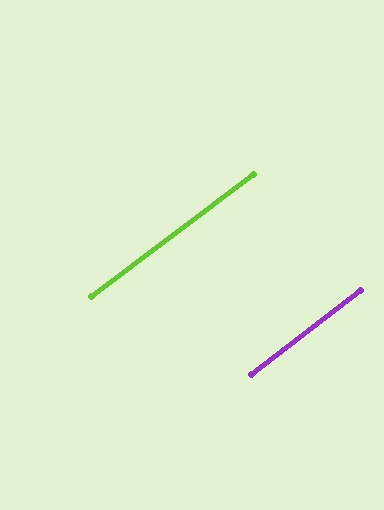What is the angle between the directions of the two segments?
Approximately 1 degree.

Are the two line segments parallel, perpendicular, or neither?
Parallel — their directions differ by only 0.7°.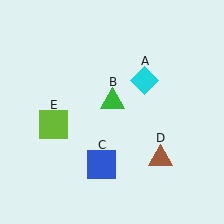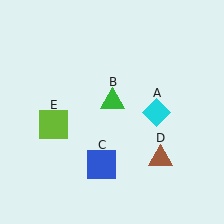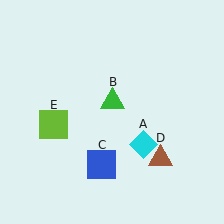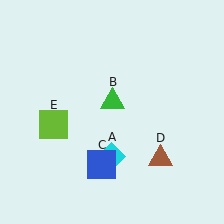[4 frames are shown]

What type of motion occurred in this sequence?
The cyan diamond (object A) rotated clockwise around the center of the scene.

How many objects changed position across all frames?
1 object changed position: cyan diamond (object A).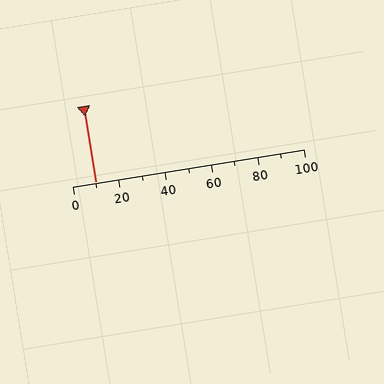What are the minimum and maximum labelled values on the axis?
The axis runs from 0 to 100.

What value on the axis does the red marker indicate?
The marker indicates approximately 10.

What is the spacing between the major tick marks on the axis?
The major ticks are spaced 20 apart.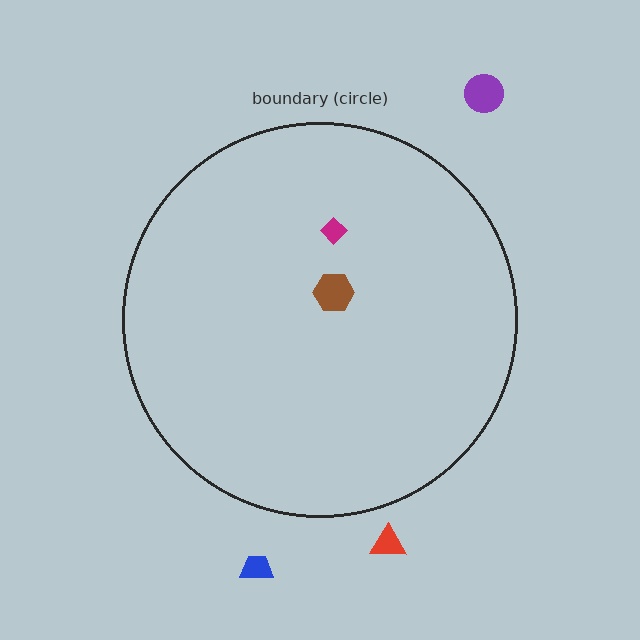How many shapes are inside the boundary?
2 inside, 3 outside.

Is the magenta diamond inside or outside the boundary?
Inside.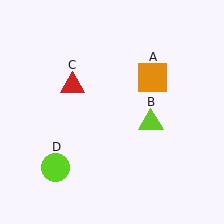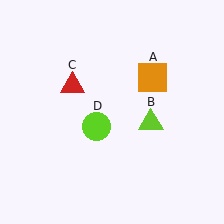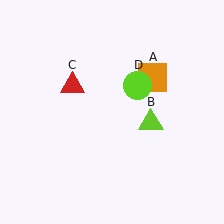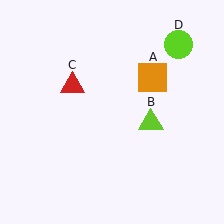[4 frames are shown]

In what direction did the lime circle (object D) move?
The lime circle (object D) moved up and to the right.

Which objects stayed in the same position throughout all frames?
Orange square (object A) and lime triangle (object B) and red triangle (object C) remained stationary.